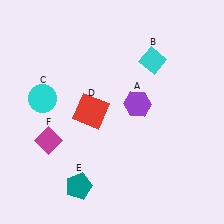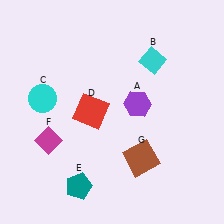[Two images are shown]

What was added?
A brown square (G) was added in Image 2.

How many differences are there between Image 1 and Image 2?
There is 1 difference between the two images.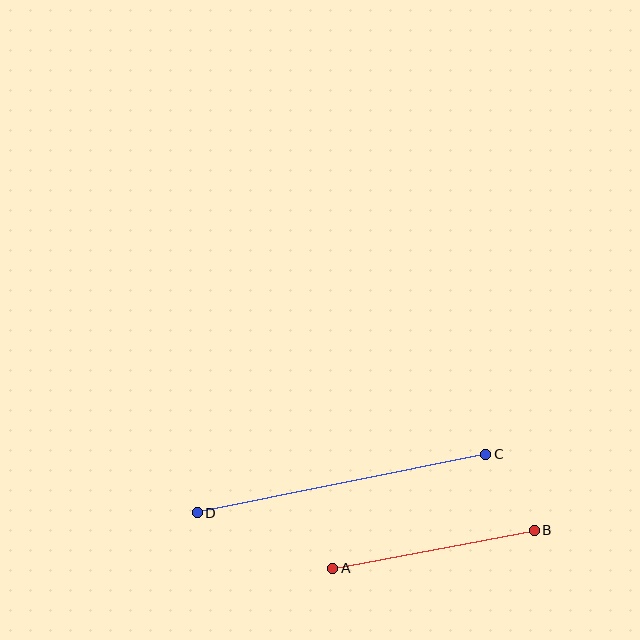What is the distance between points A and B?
The distance is approximately 205 pixels.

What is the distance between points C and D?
The distance is approximately 294 pixels.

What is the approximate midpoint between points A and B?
The midpoint is at approximately (434, 549) pixels.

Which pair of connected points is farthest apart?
Points C and D are farthest apart.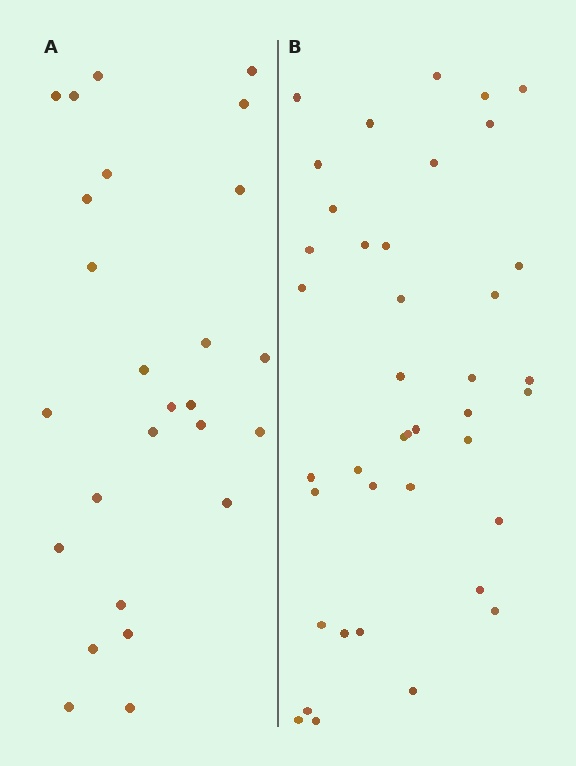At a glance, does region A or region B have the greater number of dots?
Region B (the right region) has more dots.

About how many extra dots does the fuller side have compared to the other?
Region B has approximately 15 more dots than region A.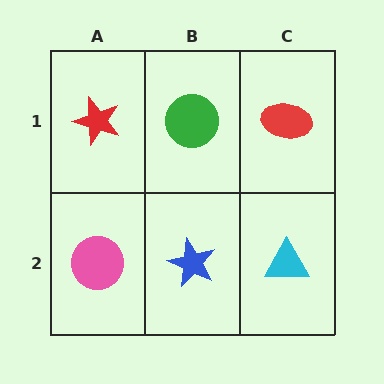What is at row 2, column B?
A blue star.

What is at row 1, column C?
A red ellipse.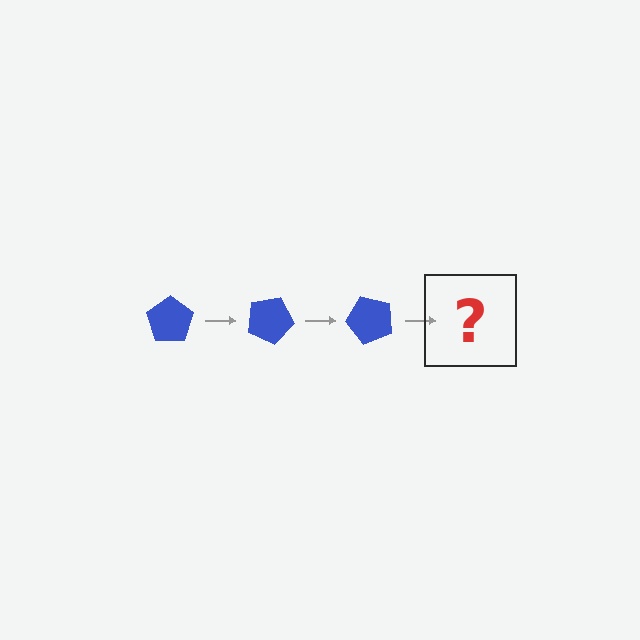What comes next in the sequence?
The next element should be a blue pentagon rotated 75 degrees.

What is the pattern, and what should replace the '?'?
The pattern is that the pentagon rotates 25 degrees each step. The '?' should be a blue pentagon rotated 75 degrees.